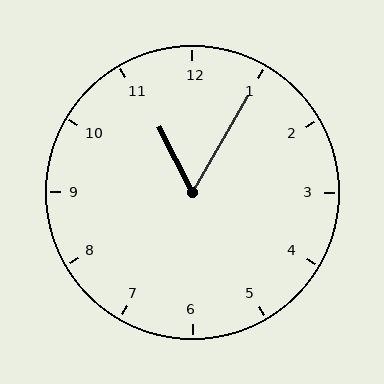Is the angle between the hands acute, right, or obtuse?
It is acute.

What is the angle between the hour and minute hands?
Approximately 58 degrees.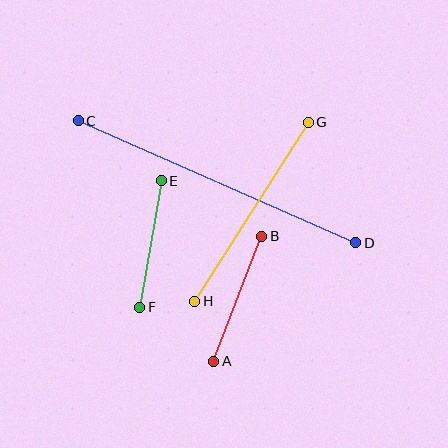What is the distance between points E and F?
The distance is approximately 129 pixels.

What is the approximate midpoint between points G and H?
The midpoint is at approximately (252, 212) pixels.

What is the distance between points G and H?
The distance is approximately 212 pixels.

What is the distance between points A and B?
The distance is approximately 134 pixels.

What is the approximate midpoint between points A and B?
The midpoint is at approximately (238, 299) pixels.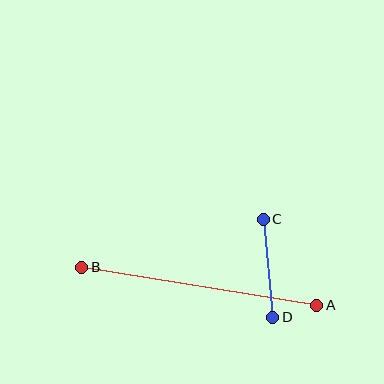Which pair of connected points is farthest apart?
Points A and B are farthest apart.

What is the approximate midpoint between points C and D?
The midpoint is at approximately (268, 268) pixels.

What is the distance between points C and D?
The distance is approximately 98 pixels.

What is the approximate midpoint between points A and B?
The midpoint is at approximately (199, 286) pixels.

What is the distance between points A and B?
The distance is approximately 238 pixels.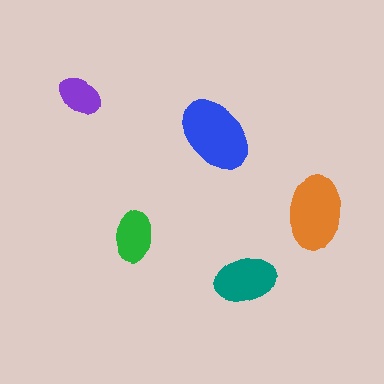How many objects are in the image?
There are 5 objects in the image.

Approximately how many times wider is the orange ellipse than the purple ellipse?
About 1.5 times wider.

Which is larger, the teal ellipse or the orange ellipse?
The orange one.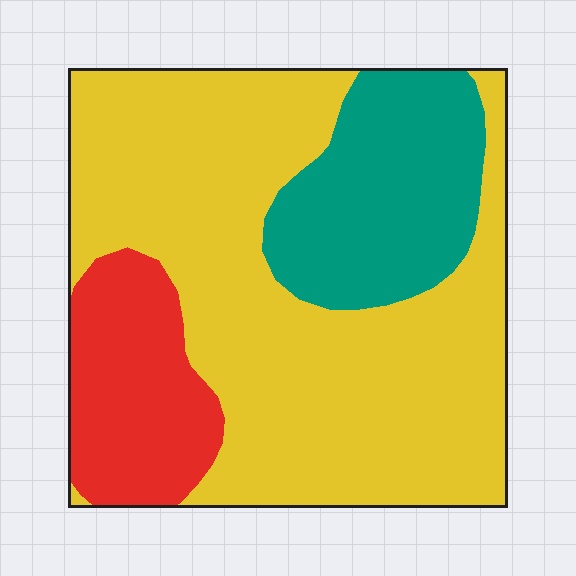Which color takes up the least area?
Red, at roughly 15%.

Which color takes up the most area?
Yellow, at roughly 65%.